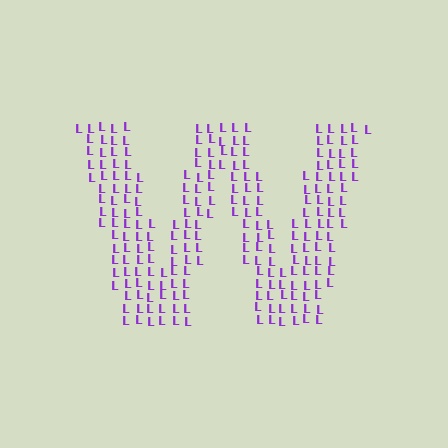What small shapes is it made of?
It is made of small letter L's.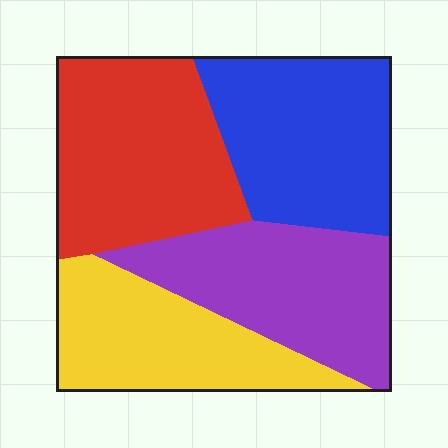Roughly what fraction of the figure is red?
Red takes up about one quarter (1/4) of the figure.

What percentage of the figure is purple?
Purple takes up about one quarter (1/4) of the figure.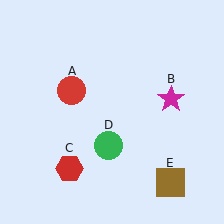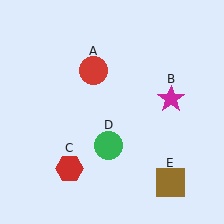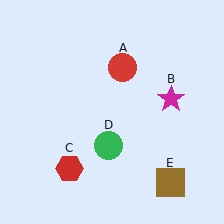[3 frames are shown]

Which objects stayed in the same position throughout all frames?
Magenta star (object B) and red hexagon (object C) and green circle (object D) and brown square (object E) remained stationary.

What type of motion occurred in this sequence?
The red circle (object A) rotated clockwise around the center of the scene.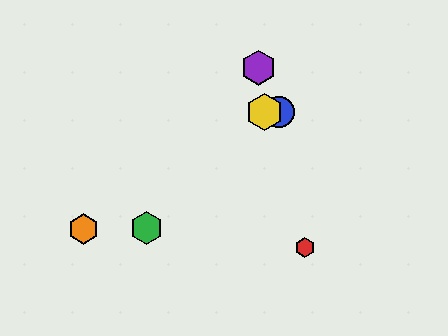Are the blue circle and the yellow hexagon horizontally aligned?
Yes, both are at y≈112.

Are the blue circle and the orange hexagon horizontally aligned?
No, the blue circle is at y≈112 and the orange hexagon is at y≈229.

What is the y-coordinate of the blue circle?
The blue circle is at y≈112.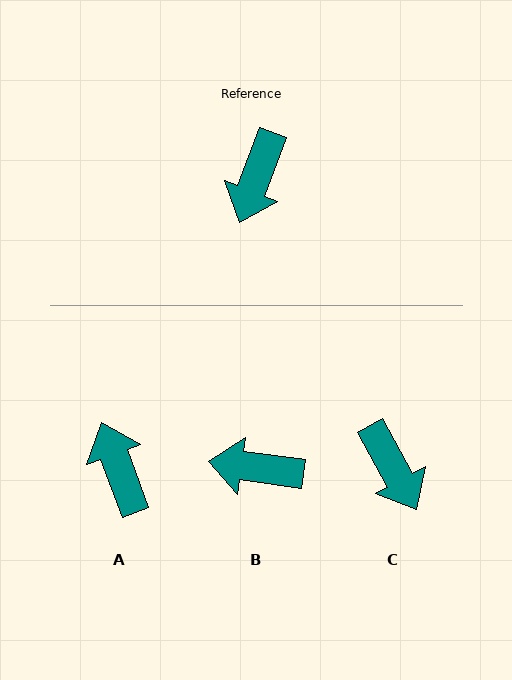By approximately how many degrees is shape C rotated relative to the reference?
Approximately 49 degrees counter-clockwise.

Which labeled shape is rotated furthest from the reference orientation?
A, about 139 degrees away.